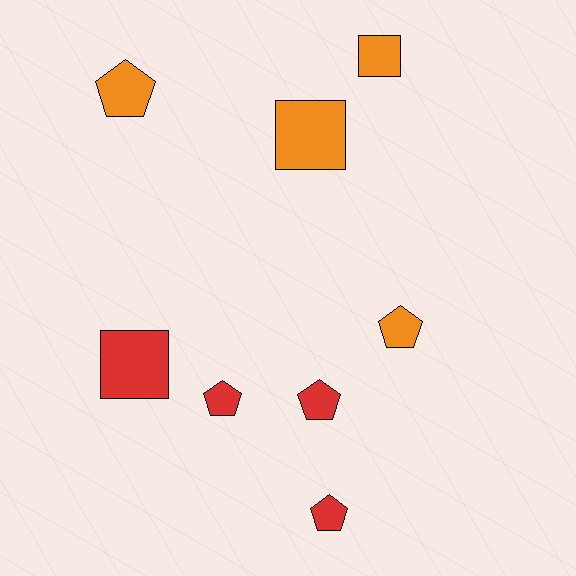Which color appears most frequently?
Orange, with 4 objects.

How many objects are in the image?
There are 8 objects.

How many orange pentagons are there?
There are 2 orange pentagons.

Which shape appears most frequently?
Pentagon, with 5 objects.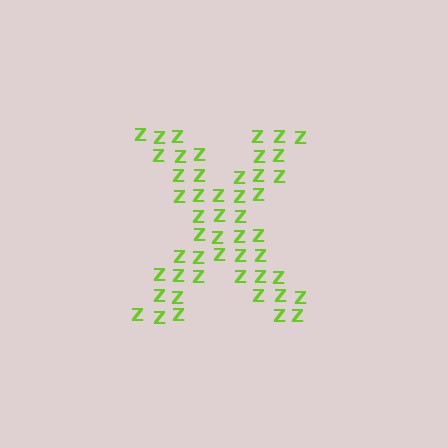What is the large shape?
The large shape is the letter X.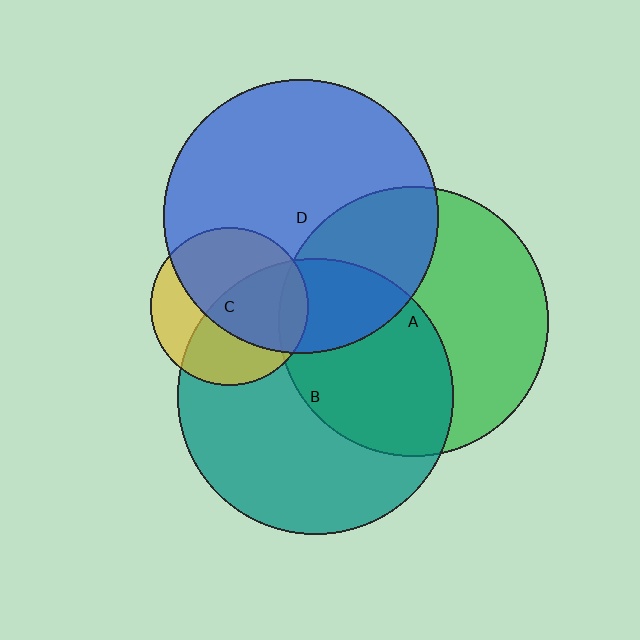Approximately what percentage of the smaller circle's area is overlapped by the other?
Approximately 60%.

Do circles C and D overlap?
Yes.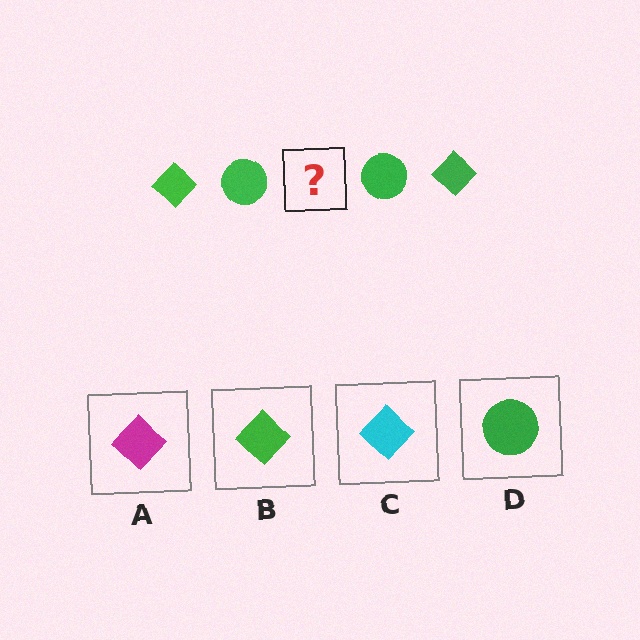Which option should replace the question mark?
Option B.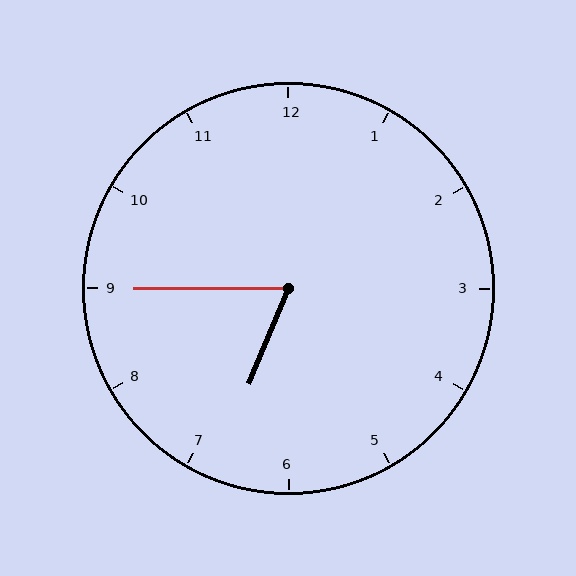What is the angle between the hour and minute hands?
Approximately 68 degrees.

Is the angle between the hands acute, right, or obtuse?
It is acute.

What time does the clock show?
6:45.